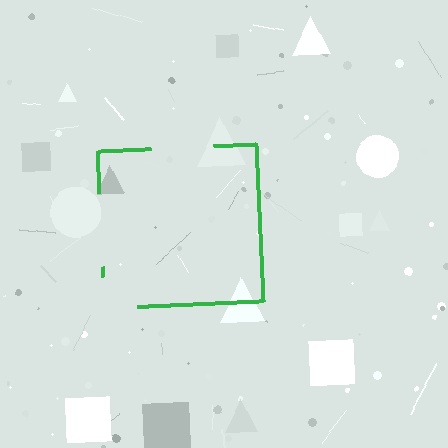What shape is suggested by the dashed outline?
The dashed outline suggests a square.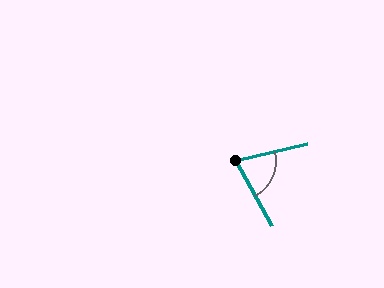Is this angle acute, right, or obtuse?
It is acute.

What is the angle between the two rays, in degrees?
Approximately 74 degrees.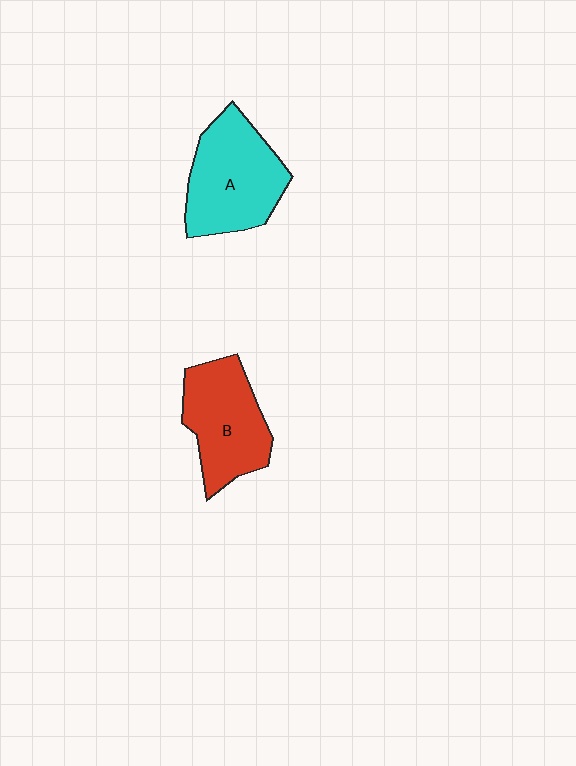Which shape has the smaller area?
Shape B (red).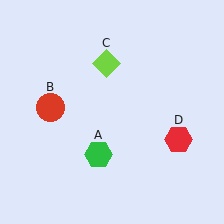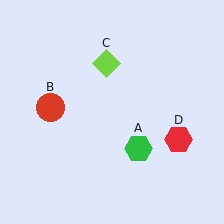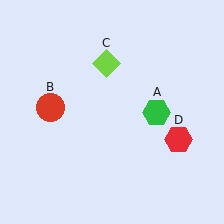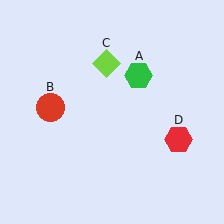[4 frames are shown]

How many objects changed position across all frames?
1 object changed position: green hexagon (object A).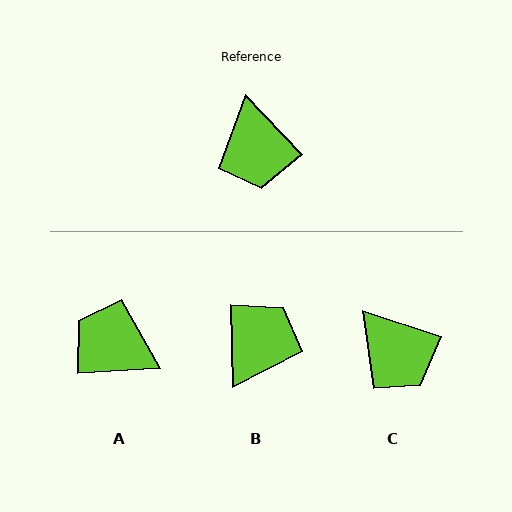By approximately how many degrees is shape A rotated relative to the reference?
Approximately 129 degrees clockwise.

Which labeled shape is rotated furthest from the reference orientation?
B, about 138 degrees away.